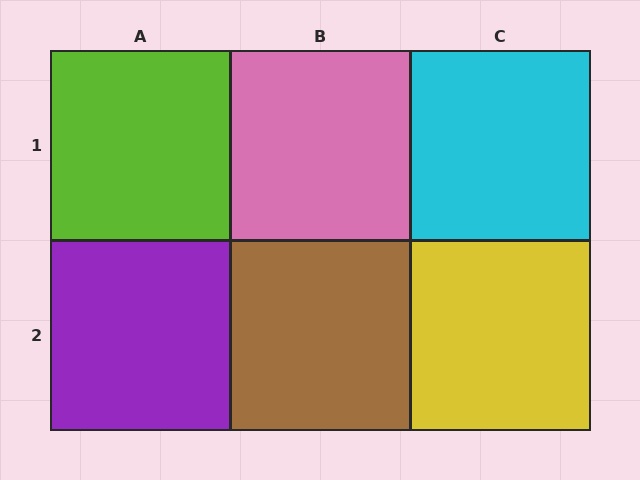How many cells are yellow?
1 cell is yellow.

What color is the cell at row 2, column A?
Purple.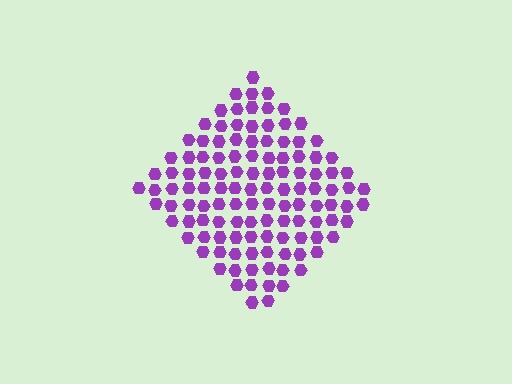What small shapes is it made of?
It is made of small hexagons.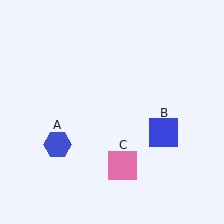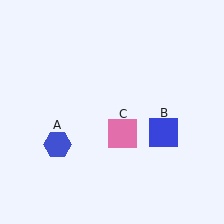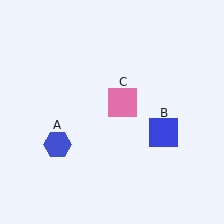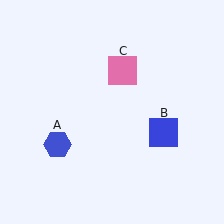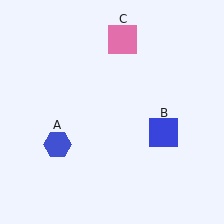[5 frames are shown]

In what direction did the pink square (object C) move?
The pink square (object C) moved up.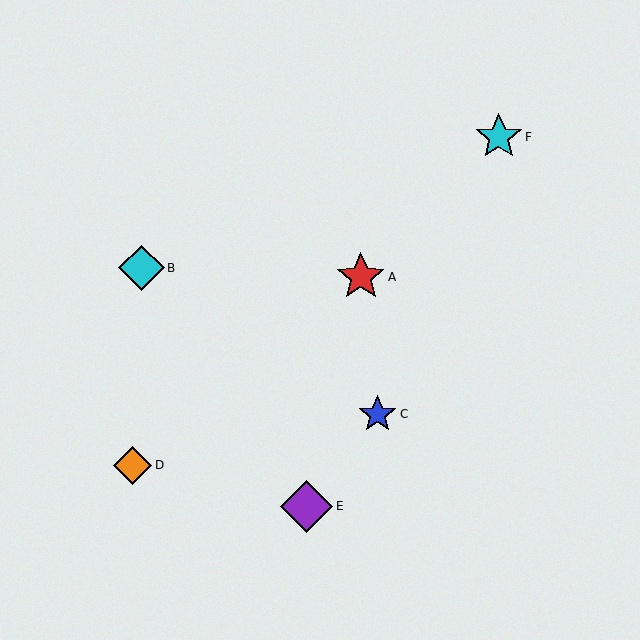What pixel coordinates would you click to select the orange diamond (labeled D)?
Click at (133, 465) to select the orange diamond D.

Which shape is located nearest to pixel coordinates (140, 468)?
The orange diamond (labeled D) at (133, 465) is nearest to that location.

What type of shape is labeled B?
Shape B is a cyan diamond.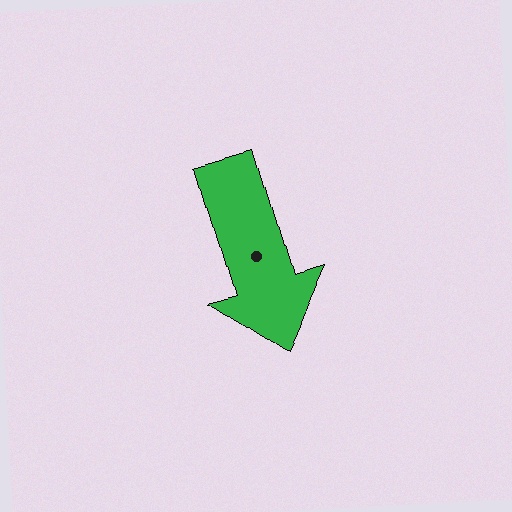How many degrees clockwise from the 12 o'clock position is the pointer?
Approximately 163 degrees.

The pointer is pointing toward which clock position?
Roughly 5 o'clock.